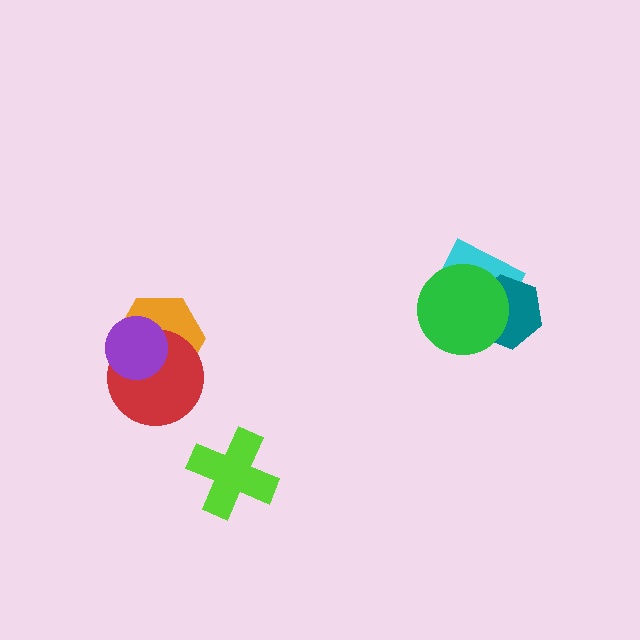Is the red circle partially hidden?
Yes, it is partially covered by another shape.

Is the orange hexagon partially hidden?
Yes, it is partially covered by another shape.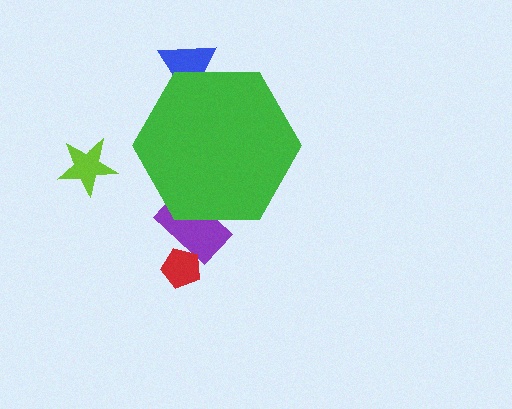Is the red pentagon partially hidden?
No, the red pentagon is fully visible.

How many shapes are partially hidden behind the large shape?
2 shapes are partially hidden.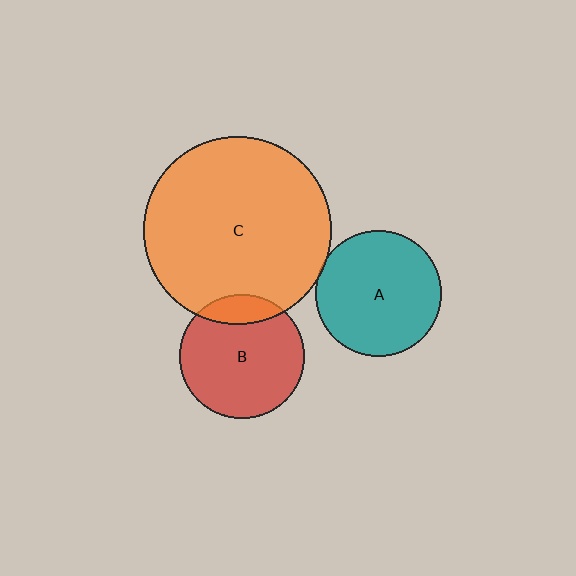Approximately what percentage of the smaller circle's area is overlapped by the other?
Approximately 15%.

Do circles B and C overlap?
Yes.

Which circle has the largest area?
Circle C (orange).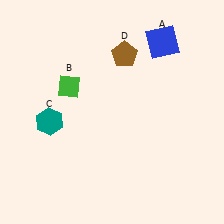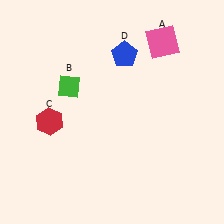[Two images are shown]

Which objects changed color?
A changed from blue to pink. C changed from teal to red. D changed from brown to blue.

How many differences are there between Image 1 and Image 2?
There are 3 differences between the two images.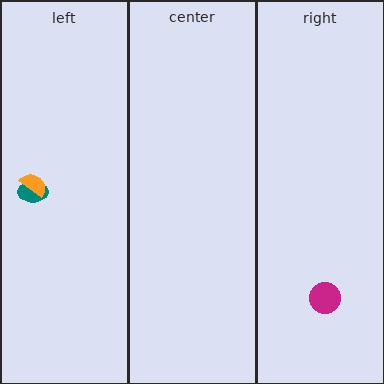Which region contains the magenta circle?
The right region.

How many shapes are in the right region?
1.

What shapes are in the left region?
The teal ellipse, the orange semicircle.